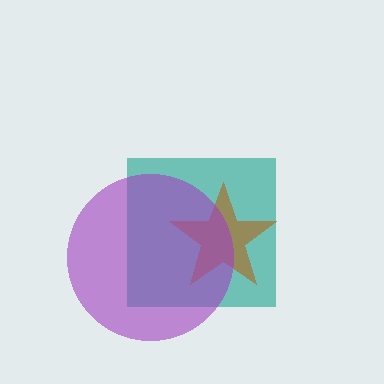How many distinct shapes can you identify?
There are 3 distinct shapes: a teal square, a brown star, a purple circle.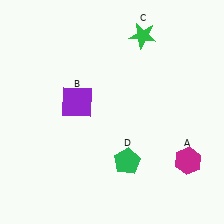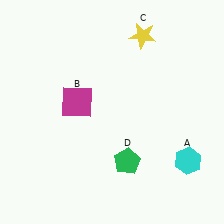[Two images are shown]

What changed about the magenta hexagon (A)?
In Image 1, A is magenta. In Image 2, it changed to cyan.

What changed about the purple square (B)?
In Image 1, B is purple. In Image 2, it changed to magenta.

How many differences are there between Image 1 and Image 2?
There are 3 differences between the two images.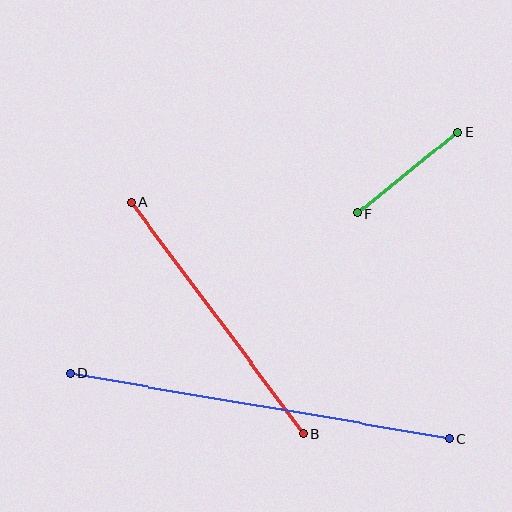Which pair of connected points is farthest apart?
Points C and D are farthest apart.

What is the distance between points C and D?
The distance is approximately 385 pixels.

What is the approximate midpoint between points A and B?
The midpoint is at approximately (218, 318) pixels.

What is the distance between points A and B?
The distance is approximately 288 pixels.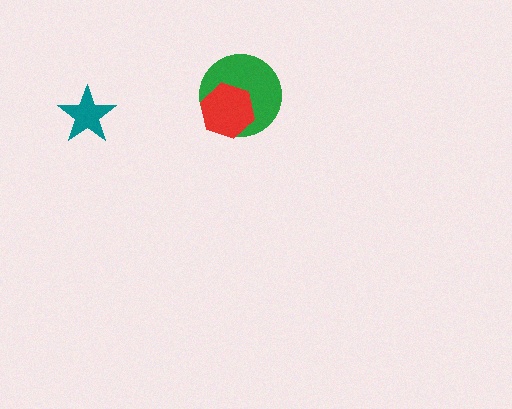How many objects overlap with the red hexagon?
1 object overlaps with the red hexagon.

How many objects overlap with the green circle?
1 object overlaps with the green circle.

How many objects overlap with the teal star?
0 objects overlap with the teal star.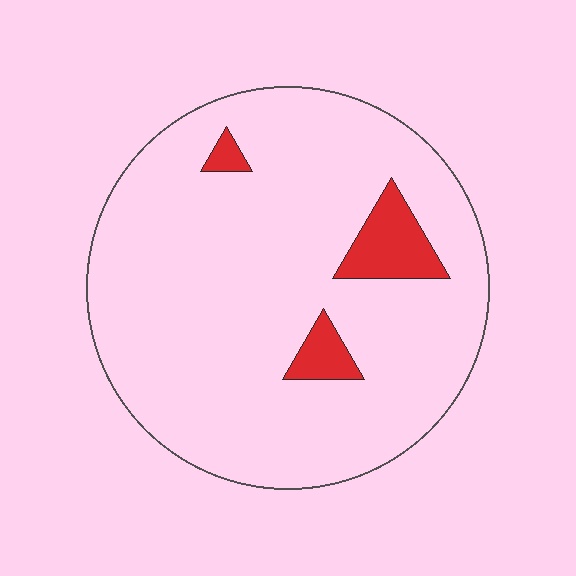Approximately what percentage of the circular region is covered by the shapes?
Approximately 10%.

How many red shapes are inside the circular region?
3.